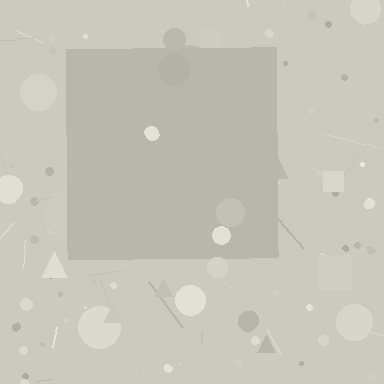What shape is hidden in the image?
A square is hidden in the image.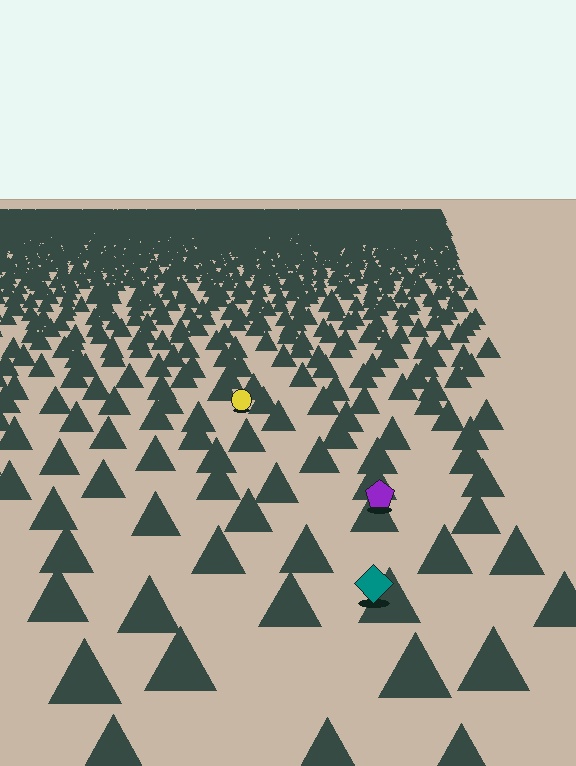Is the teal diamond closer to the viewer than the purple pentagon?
Yes. The teal diamond is closer — you can tell from the texture gradient: the ground texture is coarser near it.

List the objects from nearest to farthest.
From nearest to farthest: the teal diamond, the purple pentagon, the yellow circle.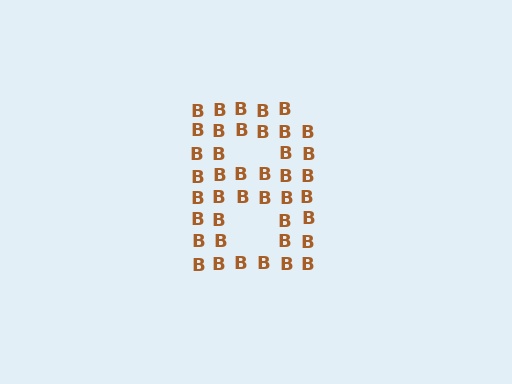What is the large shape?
The large shape is the letter B.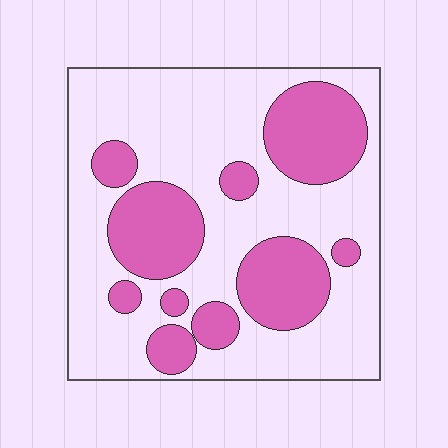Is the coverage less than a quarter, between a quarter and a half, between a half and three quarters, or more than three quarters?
Between a quarter and a half.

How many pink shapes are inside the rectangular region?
10.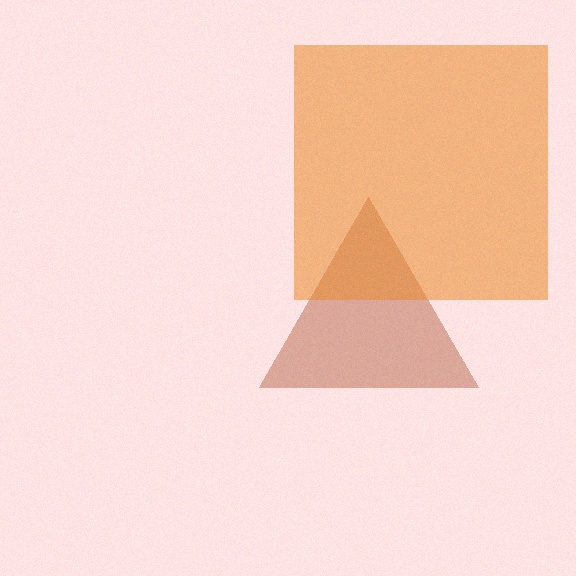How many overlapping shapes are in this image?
There are 2 overlapping shapes in the image.